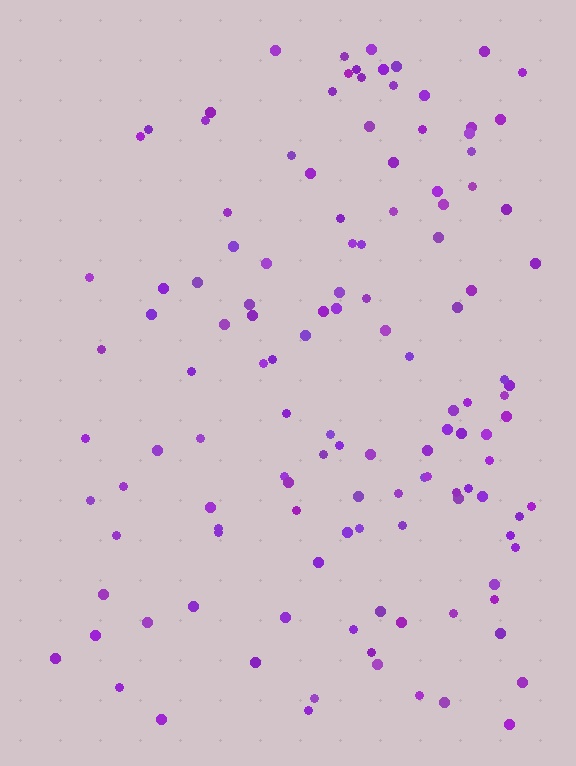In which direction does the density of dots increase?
From left to right, with the right side densest.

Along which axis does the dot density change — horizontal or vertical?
Horizontal.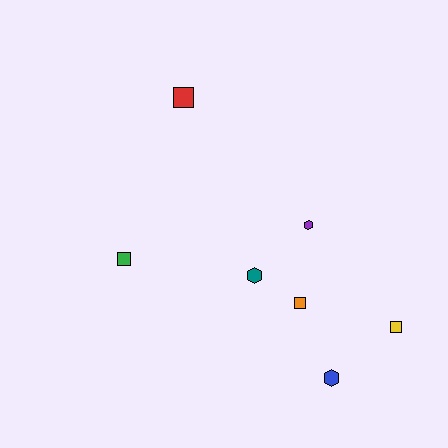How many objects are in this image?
There are 7 objects.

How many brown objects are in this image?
There are no brown objects.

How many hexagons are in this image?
There are 3 hexagons.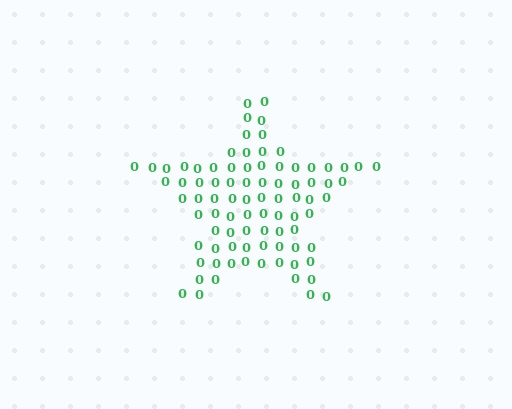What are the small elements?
The small elements are digit 0's.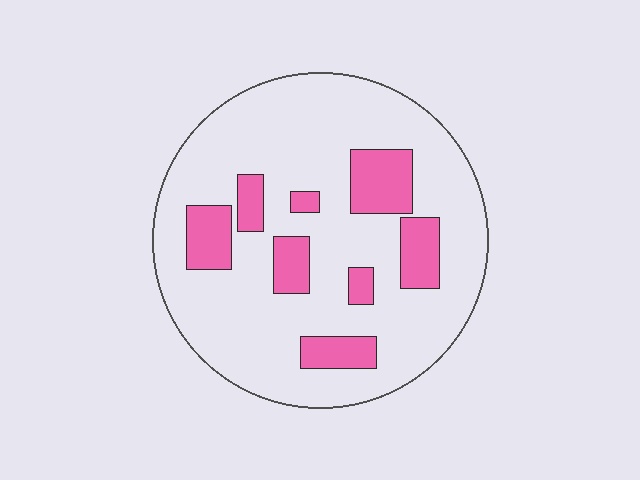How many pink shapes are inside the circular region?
8.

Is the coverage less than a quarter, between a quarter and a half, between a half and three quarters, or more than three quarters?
Less than a quarter.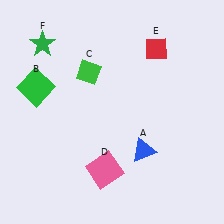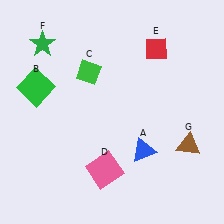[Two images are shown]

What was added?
A brown triangle (G) was added in Image 2.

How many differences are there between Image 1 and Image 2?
There is 1 difference between the two images.